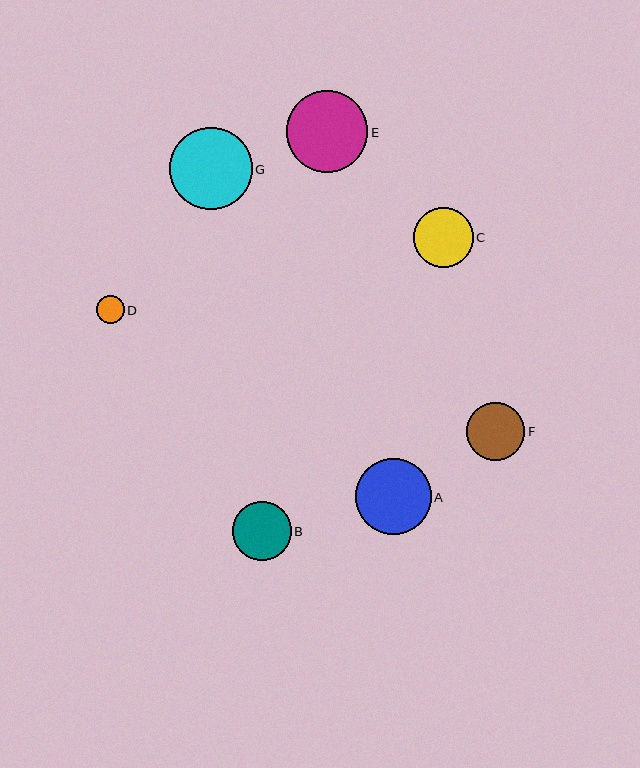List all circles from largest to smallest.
From largest to smallest: G, E, A, C, B, F, D.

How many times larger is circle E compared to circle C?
Circle E is approximately 1.4 times the size of circle C.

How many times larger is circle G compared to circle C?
Circle G is approximately 1.4 times the size of circle C.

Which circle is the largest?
Circle G is the largest with a size of approximately 83 pixels.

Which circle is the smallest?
Circle D is the smallest with a size of approximately 28 pixels.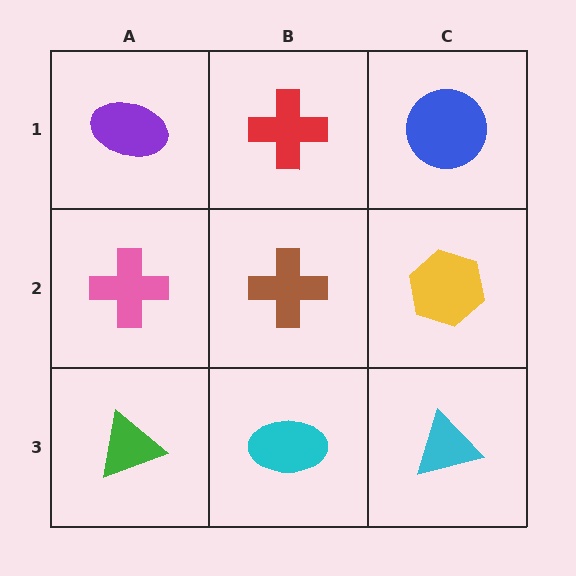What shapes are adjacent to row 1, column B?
A brown cross (row 2, column B), a purple ellipse (row 1, column A), a blue circle (row 1, column C).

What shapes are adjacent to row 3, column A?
A pink cross (row 2, column A), a cyan ellipse (row 3, column B).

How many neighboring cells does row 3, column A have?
2.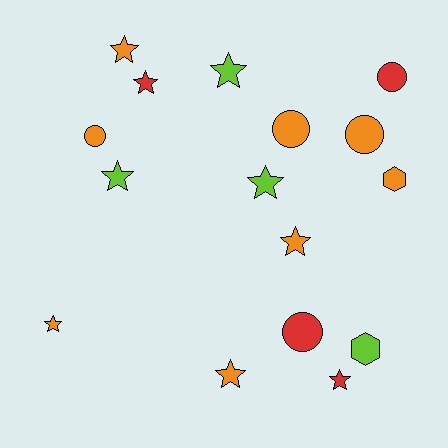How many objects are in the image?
There are 16 objects.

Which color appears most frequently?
Orange, with 8 objects.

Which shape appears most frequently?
Star, with 9 objects.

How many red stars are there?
There are 2 red stars.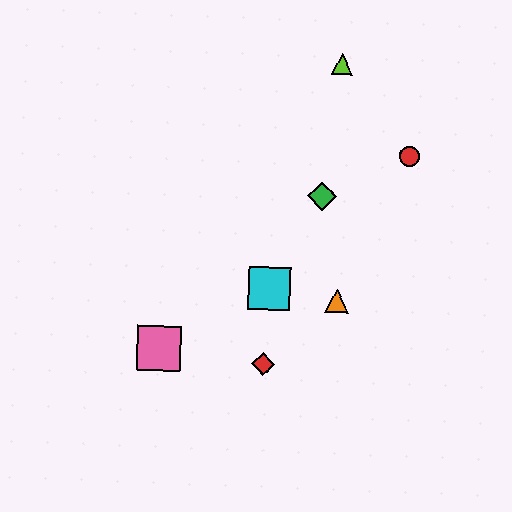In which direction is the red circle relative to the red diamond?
The red circle is above the red diamond.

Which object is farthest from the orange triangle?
The lime triangle is farthest from the orange triangle.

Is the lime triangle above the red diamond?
Yes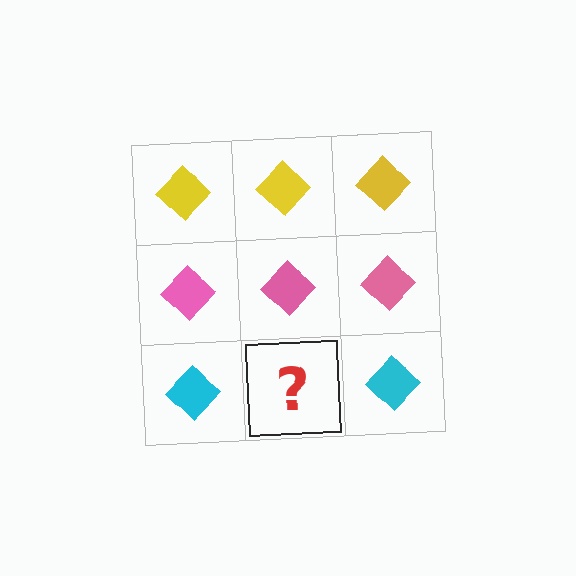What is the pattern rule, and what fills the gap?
The rule is that each row has a consistent color. The gap should be filled with a cyan diamond.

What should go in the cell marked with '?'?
The missing cell should contain a cyan diamond.